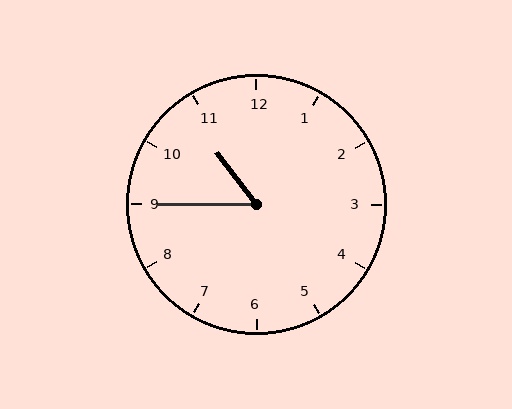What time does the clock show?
10:45.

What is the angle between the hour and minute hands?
Approximately 52 degrees.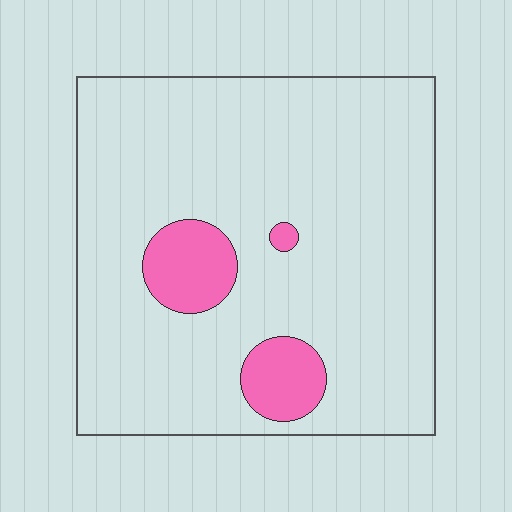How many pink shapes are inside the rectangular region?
3.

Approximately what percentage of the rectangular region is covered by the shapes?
Approximately 10%.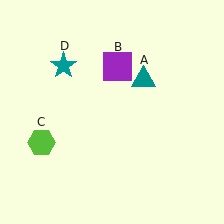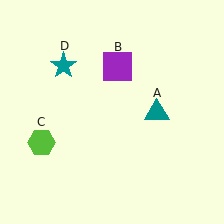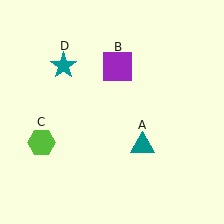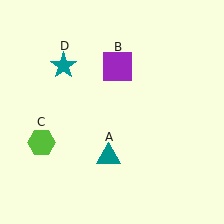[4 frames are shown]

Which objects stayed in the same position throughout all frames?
Purple square (object B) and lime hexagon (object C) and teal star (object D) remained stationary.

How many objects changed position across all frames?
1 object changed position: teal triangle (object A).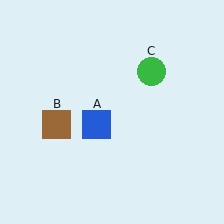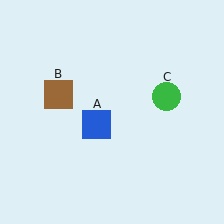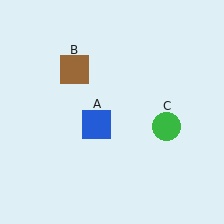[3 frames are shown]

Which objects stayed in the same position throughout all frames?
Blue square (object A) remained stationary.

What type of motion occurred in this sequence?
The brown square (object B), green circle (object C) rotated clockwise around the center of the scene.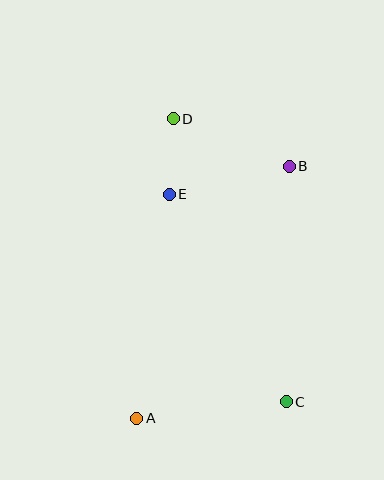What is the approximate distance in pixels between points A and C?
The distance between A and C is approximately 150 pixels.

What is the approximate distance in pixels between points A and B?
The distance between A and B is approximately 295 pixels.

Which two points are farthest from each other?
Points C and D are farthest from each other.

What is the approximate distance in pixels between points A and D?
The distance between A and D is approximately 301 pixels.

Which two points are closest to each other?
Points D and E are closest to each other.